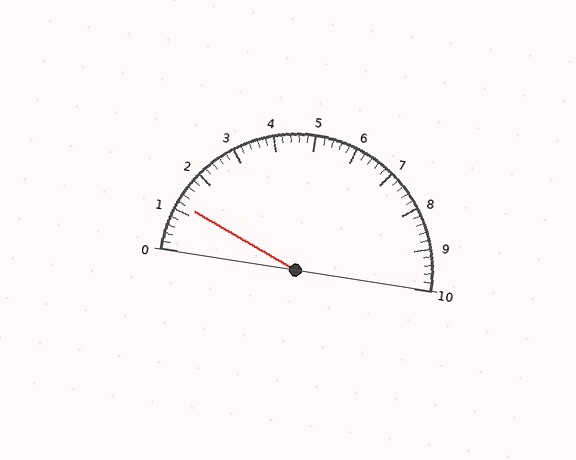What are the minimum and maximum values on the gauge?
The gauge ranges from 0 to 10.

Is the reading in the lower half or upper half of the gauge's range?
The reading is in the lower half of the range (0 to 10).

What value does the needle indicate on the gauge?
The needle indicates approximately 1.2.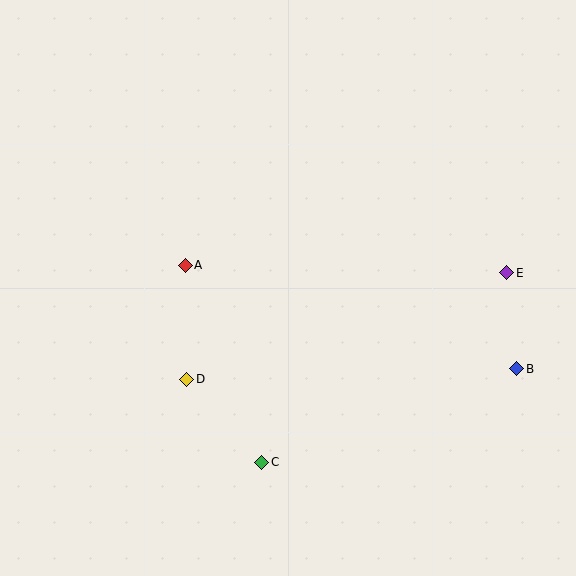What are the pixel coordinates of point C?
Point C is at (262, 462).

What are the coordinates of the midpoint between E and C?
The midpoint between E and C is at (384, 367).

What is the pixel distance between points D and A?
The distance between D and A is 114 pixels.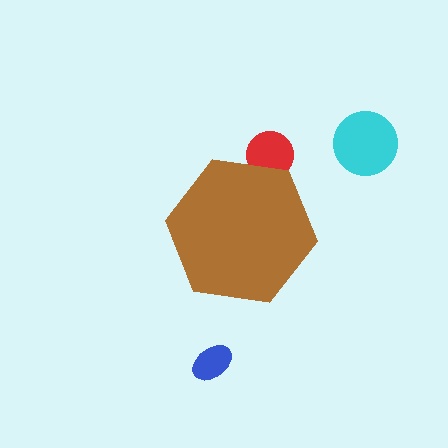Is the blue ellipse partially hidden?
No, the blue ellipse is fully visible.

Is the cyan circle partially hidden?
No, the cyan circle is fully visible.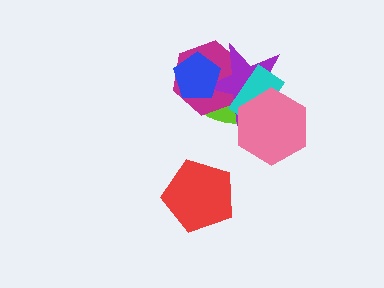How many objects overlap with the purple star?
5 objects overlap with the purple star.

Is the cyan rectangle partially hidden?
Yes, it is partially covered by another shape.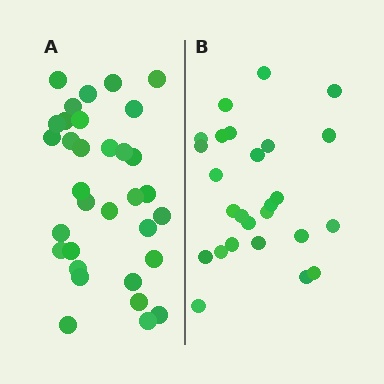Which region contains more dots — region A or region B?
Region A (the left region) has more dots.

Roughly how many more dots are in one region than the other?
Region A has roughly 8 or so more dots than region B.